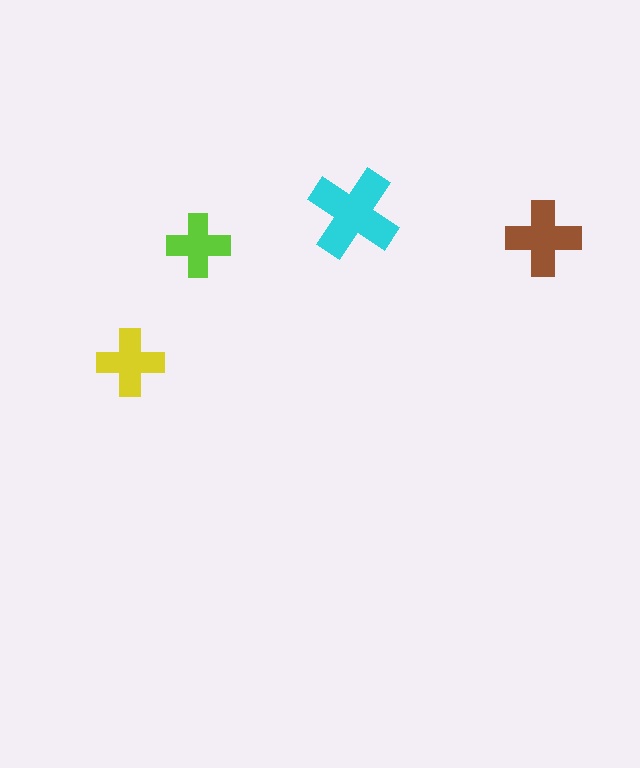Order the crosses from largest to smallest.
the cyan one, the brown one, the yellow one, the lime one.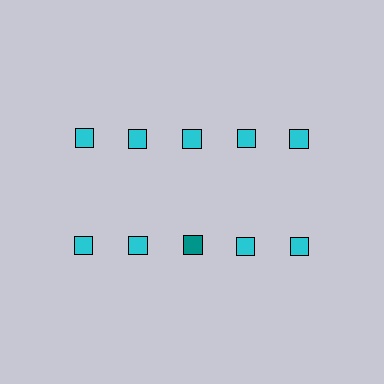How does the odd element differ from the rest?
It has a different color: teal instead of cyan.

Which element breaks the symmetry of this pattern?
The teal square in the second row, center column breaks the symmetry. All other shapes are cyan squares.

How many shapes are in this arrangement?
There are 10 shapes arranged in a grid pattern.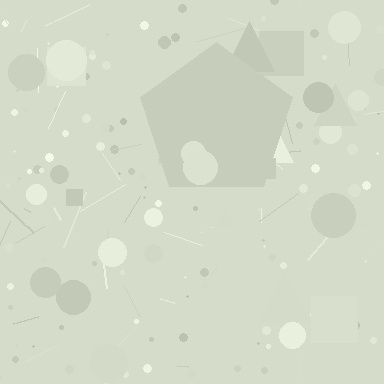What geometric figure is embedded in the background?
A pentagon is embedded in the background.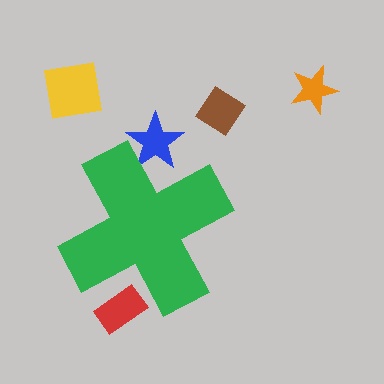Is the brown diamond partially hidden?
No, the brown diamond is fully visible.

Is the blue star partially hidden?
Yes, the blue star is partially hidden behind the green cross.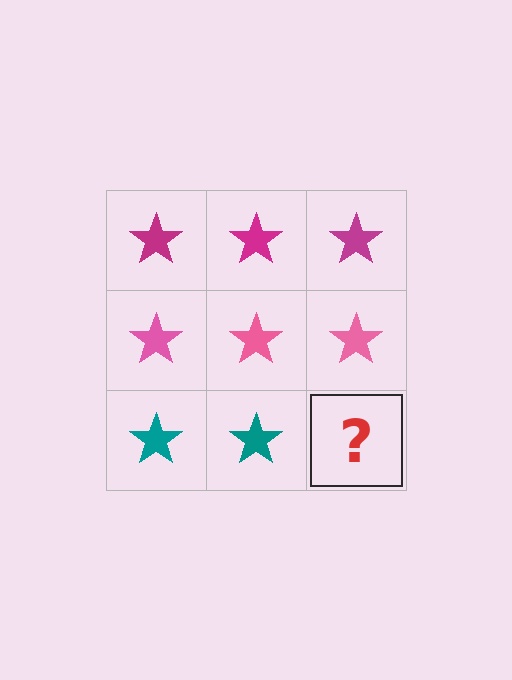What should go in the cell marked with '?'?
The missing cell should contain a teal star.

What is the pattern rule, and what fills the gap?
The rule is that each row has a consistent color. The gap should be filled with a teal star.